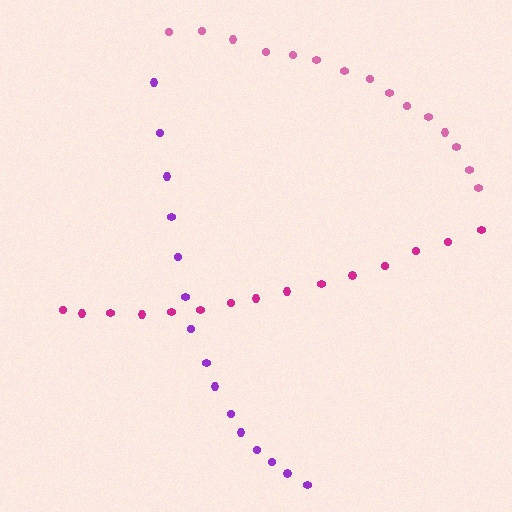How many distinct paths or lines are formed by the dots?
There are 3 distinct paths.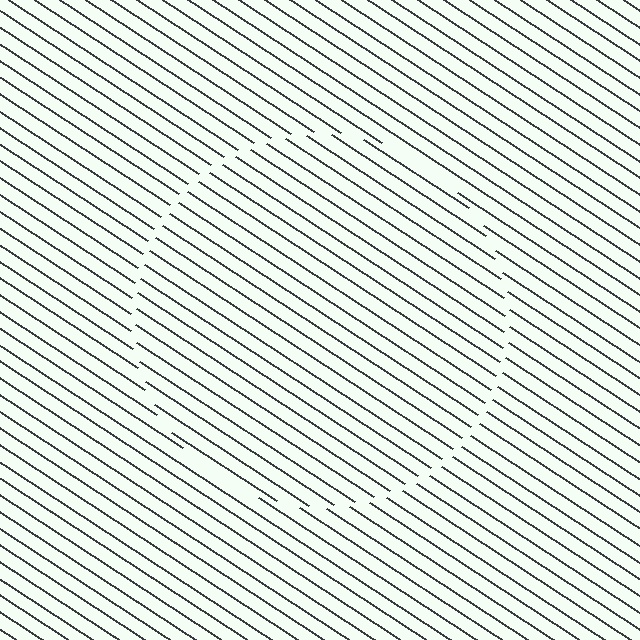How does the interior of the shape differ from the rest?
The interior of the shape contains the same grating, shifted by half a period — the contour is defined by the phase discontinuity where line-ends from the inner and outer gratings abut.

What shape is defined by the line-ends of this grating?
An illusory circle. The interior of the shape contains the same grating, shifted by half a period — the contour is defined by the phase discontinuity where line-ends from the inner and outer gratings abut.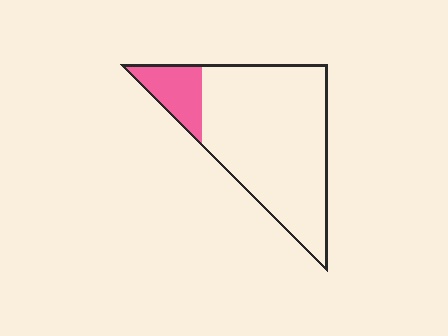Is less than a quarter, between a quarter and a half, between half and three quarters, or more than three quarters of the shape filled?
Less than a quarter.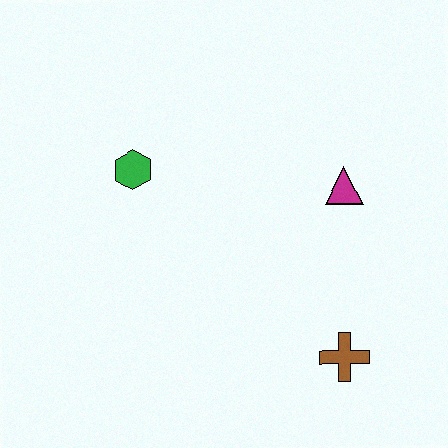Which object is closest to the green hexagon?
The magenta triangle is closest to the green hexagon.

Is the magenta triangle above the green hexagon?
No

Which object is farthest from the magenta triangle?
The green hexagon is farthest from the magenta triangle.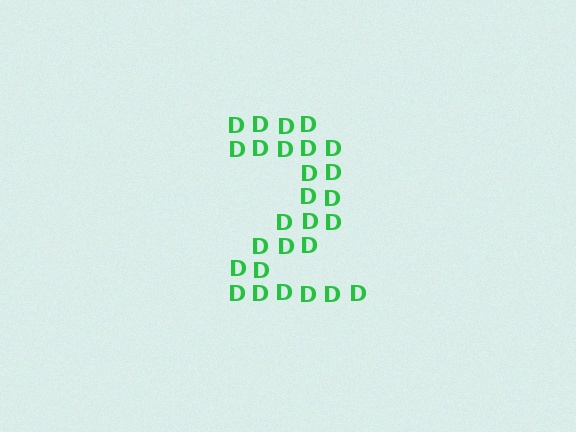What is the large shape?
The large shape is the digit 2.